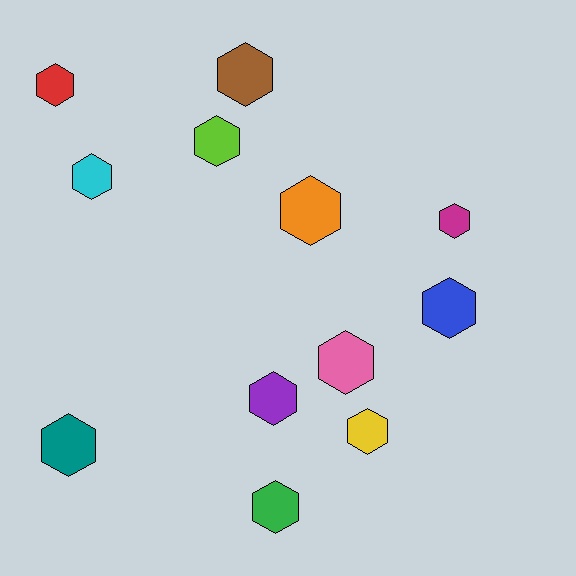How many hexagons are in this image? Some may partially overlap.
There are 12 hexagons.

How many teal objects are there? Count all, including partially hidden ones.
There is 1 teal object.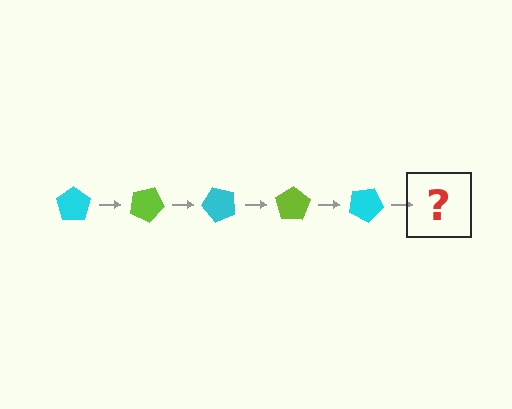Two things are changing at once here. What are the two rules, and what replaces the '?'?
The two rules are that it rotates 25 degrees each step and the color cycles through cyan and lime. The '?' should be a lime pentagon, rotated 125 degrees from the start.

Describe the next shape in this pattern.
It should be a lime pentagon, rotated 125 degrees from the start.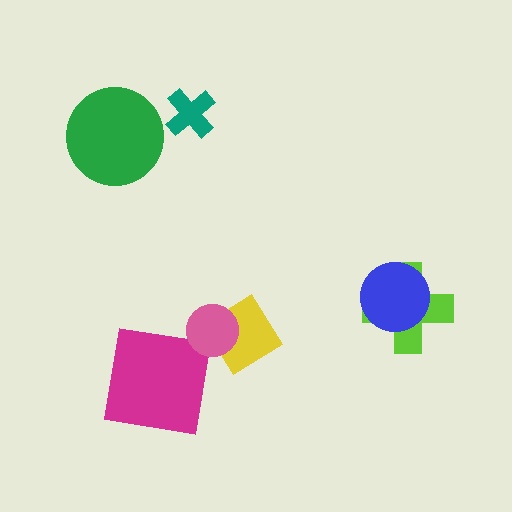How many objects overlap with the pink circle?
1 object overlaps with the pink circle.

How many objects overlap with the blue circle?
1 object overlaps with the blue circle.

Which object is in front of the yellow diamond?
The pink circle is in front of the yellow diamond.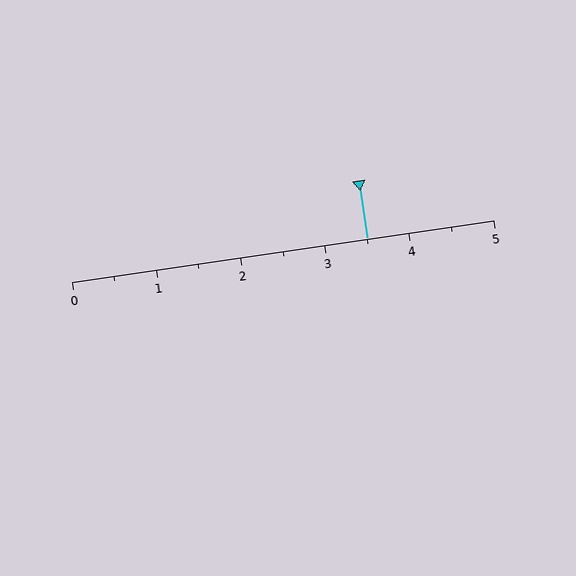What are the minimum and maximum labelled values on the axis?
The axis runs from 0 to 5.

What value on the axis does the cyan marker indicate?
The marker indicates approximately 3.5.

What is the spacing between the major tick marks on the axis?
The major ticks are spaced 1 apart.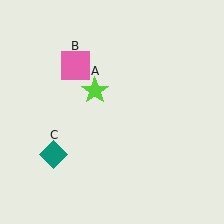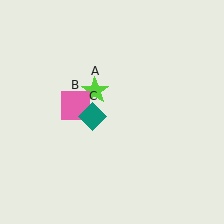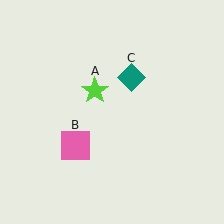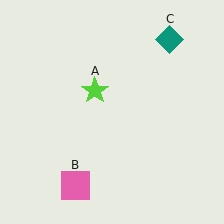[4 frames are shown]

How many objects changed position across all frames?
2 objects changed position: pink square (object B), teal diamond (object C).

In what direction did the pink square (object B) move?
The pink square (object B) moved down.